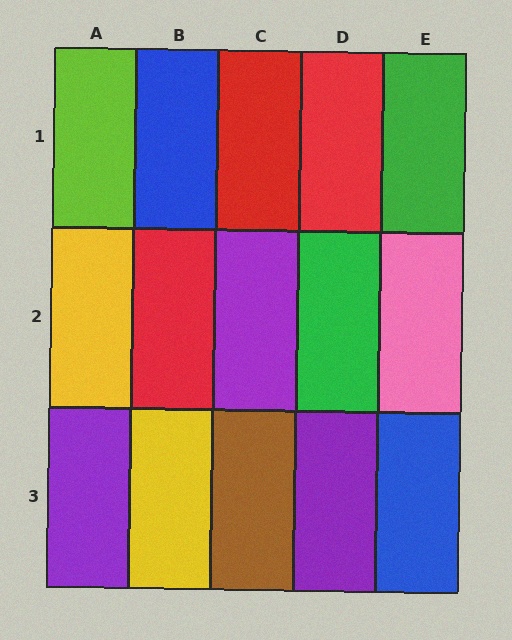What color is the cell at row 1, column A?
Lime.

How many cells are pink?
1 cell is pink.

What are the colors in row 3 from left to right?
Purple, yellow, brown, purple, blue.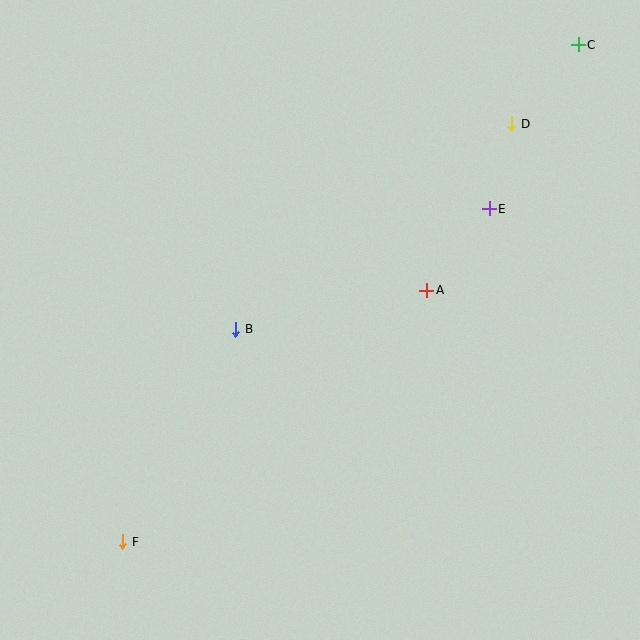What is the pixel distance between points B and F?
The distance between B and F is 241 pixels.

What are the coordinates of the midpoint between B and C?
The midpoint between B and C is at (407, 187).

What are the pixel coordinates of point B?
Point B is at (236, 329).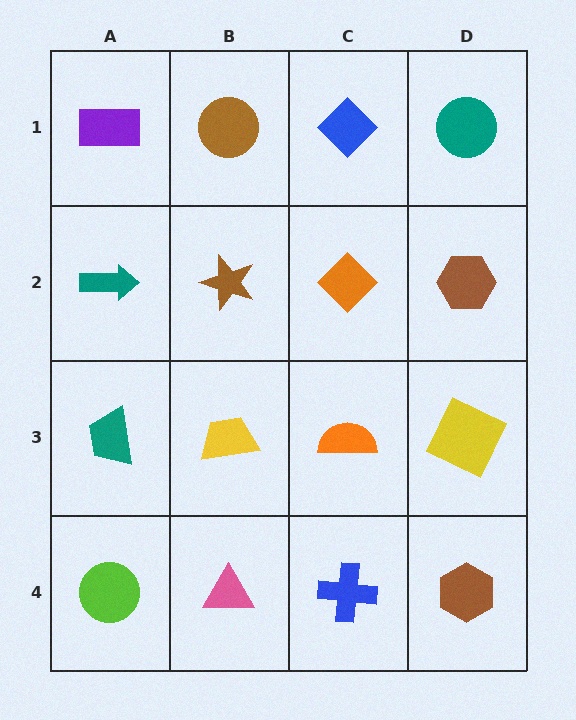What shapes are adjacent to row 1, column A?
A teal arrow (row 2, column A), a brown circle (row 1, column B).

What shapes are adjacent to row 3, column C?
An orange diamond (row 2, column C), a blue cross (row 4, column C), a yellow trapezoid (row 3, column B), a yellow square (row 3, column D).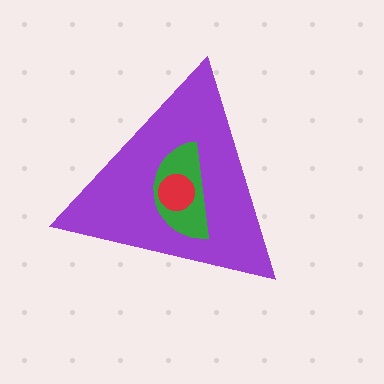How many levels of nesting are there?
3.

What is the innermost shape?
The red circle.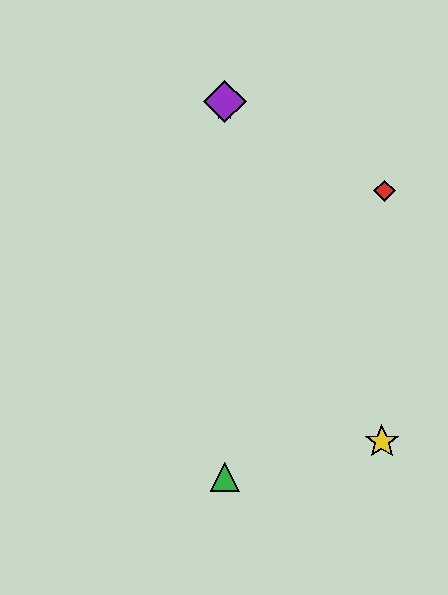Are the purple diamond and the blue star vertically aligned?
Yes, both are at x≈225.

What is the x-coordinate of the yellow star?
The yellow star is at x≈382.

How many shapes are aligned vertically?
3 shapes (the blue star, the green triangle, the purple diamond) are aligned vertically.